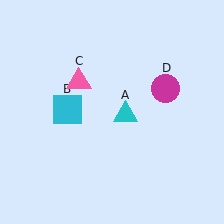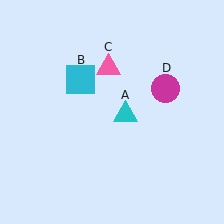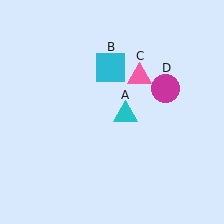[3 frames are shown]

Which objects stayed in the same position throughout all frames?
Cyan triangle (object A) and magenta circle (object D) remained stationary.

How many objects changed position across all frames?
2 objects changed position: cyan square (object B), pink triangle (object C).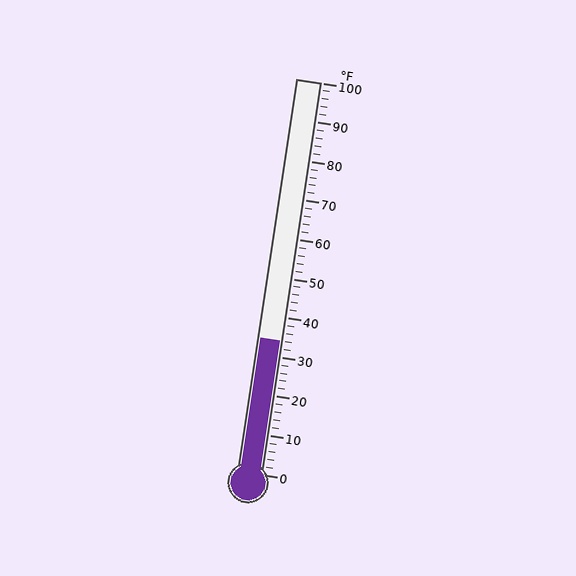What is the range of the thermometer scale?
The thermometer scale ranges from 0°F to 100°F.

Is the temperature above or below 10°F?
The temperature is above 10°F.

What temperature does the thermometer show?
The thermometer shows approximately 34°F.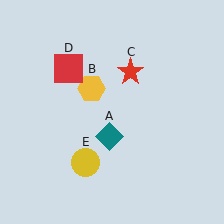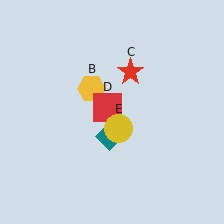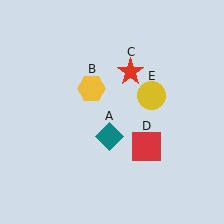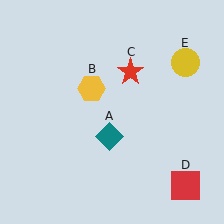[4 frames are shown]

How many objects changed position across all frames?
2 objects changed position: red square (object D), yellow circle (object E).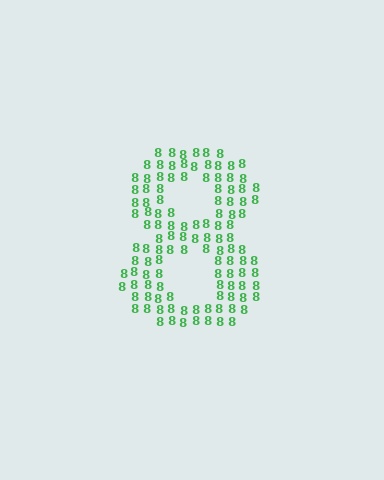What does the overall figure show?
The overall figure shows the digit 8.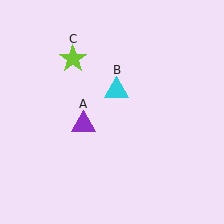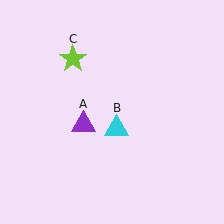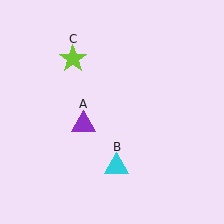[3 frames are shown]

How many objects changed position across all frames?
1 object changed position: cyan triangle (object B).